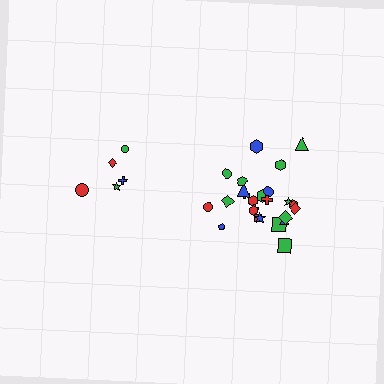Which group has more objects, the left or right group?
The right group.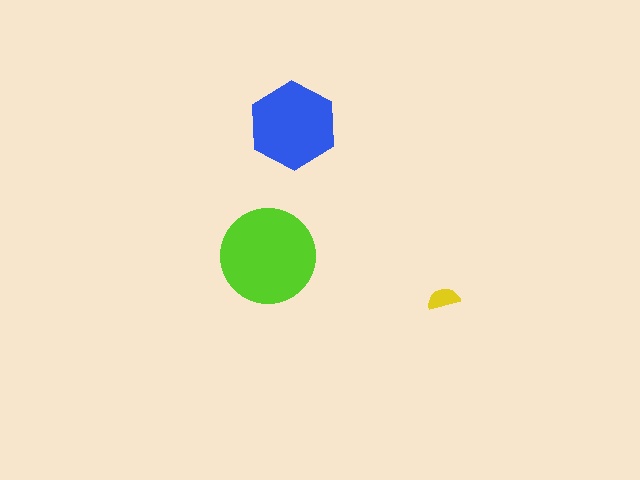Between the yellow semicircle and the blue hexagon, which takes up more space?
The blue hexagon.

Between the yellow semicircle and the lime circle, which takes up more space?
The lime circle.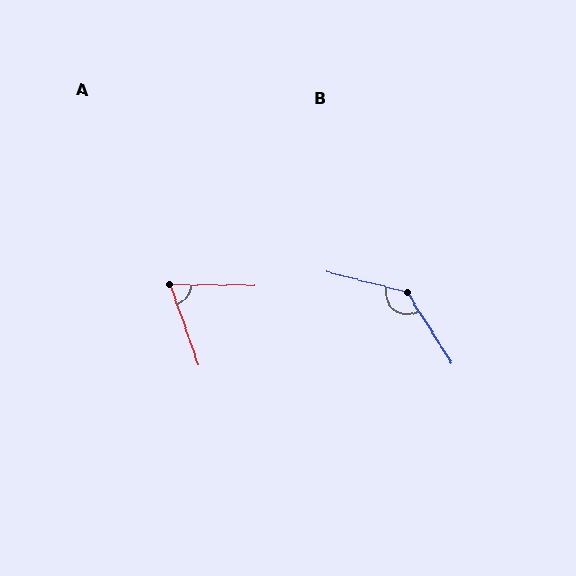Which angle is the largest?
B, at approximately 136 degrees.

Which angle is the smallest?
A, at approximately 70 degrees.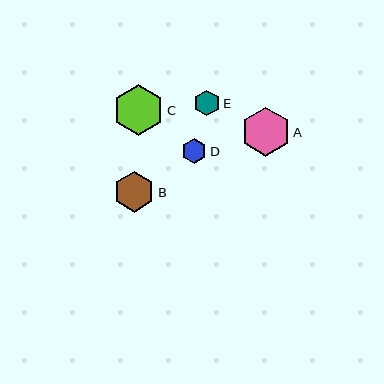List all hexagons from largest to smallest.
From largest to smallest: C, A, B, E, D.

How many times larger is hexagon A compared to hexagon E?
Hexagon A is approximately 1.9 times the size of hexagon E.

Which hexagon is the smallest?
Hexagon D is the smallest with a size of approximately 25 pixels.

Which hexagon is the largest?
Hexagon C is the largest with a size of approximately 50 pixels.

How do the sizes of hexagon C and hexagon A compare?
Hexagon C and hexagon A are approximately the same size.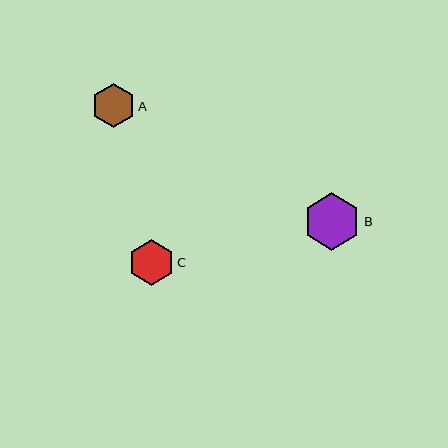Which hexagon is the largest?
Hexagon B is the largest with a size of approximately 58 pixels.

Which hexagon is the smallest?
Hexagon A is the smallest with a size of approximately 44 pixels.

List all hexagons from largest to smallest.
From largest to smallest: B, C, A.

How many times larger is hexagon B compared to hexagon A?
Hexagon B is approximately 1.3 times the size of hexagon A.